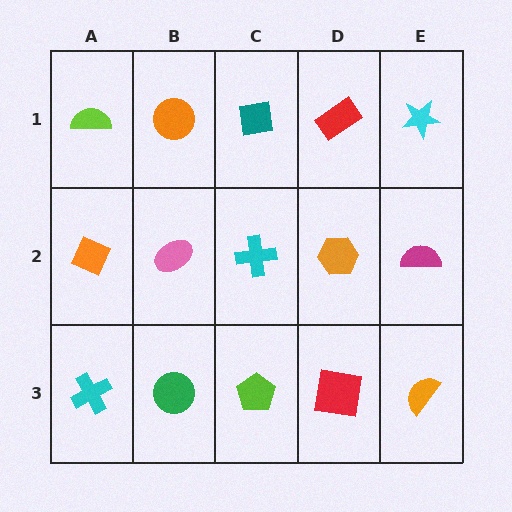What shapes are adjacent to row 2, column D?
A red rectangle (row 1, column D), a red square (row 3, column D), a cyan cross (row 2, column C), a magenta semicircle (row 2, column E).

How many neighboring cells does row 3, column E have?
2.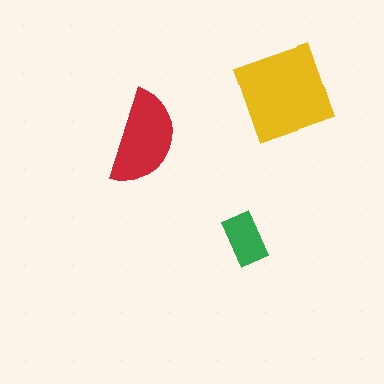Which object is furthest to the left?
The red semicircle is leftmost.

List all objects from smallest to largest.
The green rectangle, the red semicircle, the yellow diamond.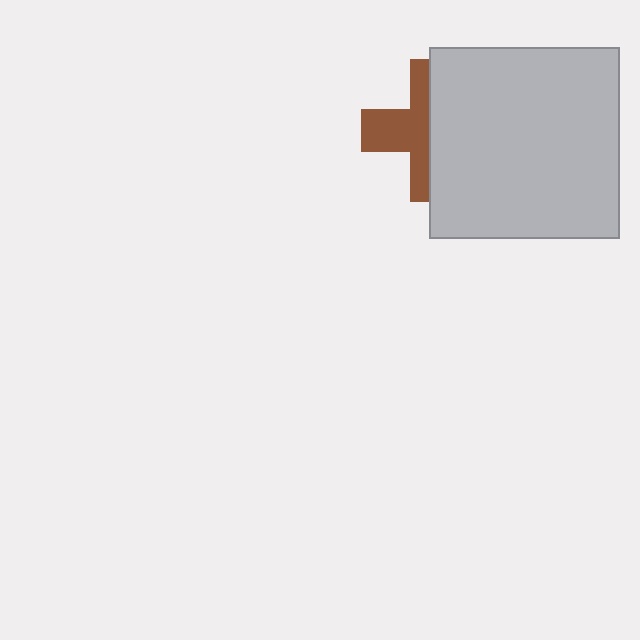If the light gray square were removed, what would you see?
You would see the complete brown cross.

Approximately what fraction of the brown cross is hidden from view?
Roughly 53% of the brown cross is hidden behind the light gray square.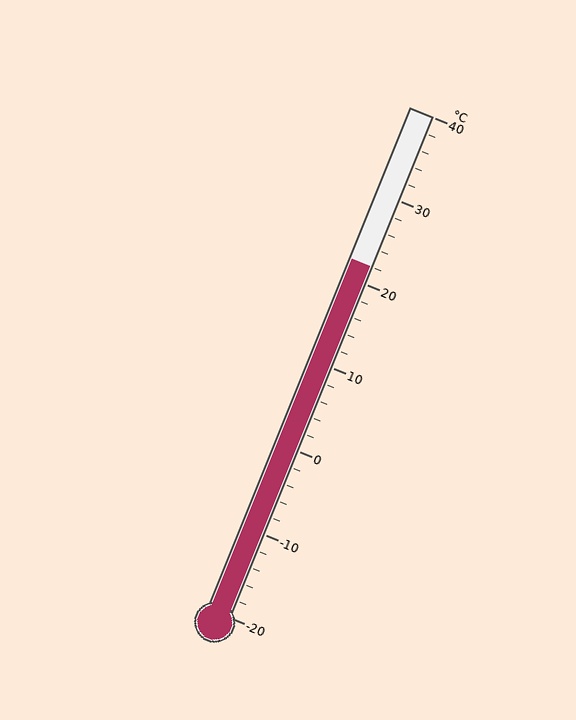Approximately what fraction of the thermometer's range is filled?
The thermometer is filled to approximately 70% of its range.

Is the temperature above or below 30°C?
The temperature is below 30°C.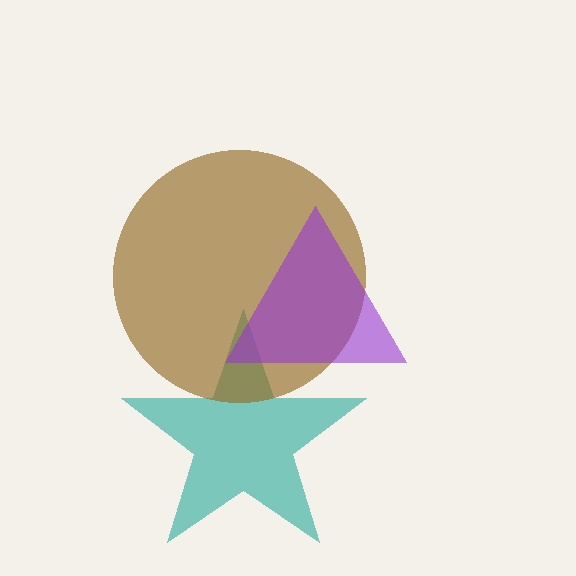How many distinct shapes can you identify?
There are 3 distinct shapes: a teal star, a brown circle, a purple triangle.